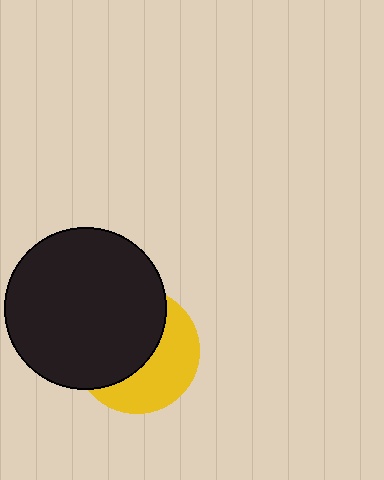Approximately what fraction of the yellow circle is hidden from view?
Roughly 56% of the yellow circle is hidden behind the black circle.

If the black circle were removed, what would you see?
You would see the complete yellow circle.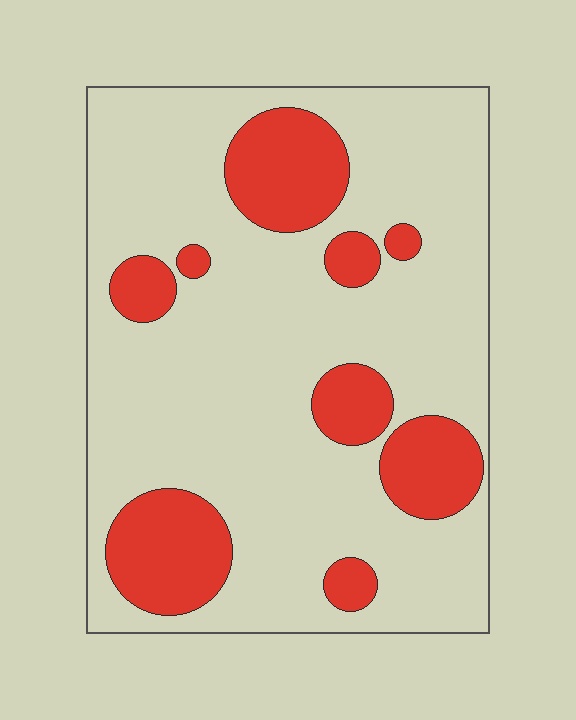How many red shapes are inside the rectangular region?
9.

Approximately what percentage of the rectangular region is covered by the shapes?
Approximately 25%.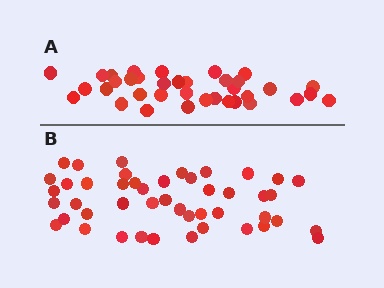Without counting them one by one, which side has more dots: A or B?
Region B (the bottom region) has more dots.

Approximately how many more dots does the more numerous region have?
Region B has roughly 10 or so more dots than region A.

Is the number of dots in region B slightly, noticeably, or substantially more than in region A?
Region B has noticeably more, but not dramatically so. The ratio is roughly 1.3 to 1.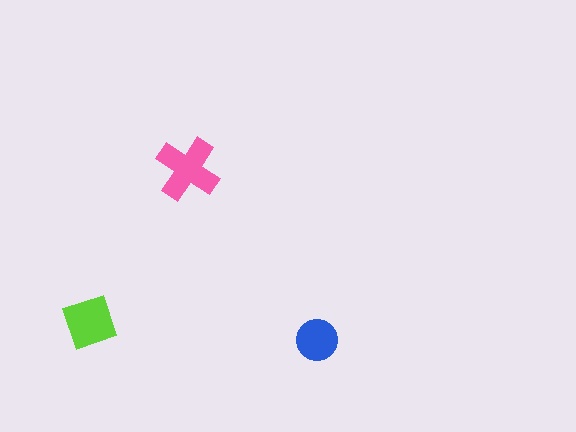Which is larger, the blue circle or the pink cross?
The pink cross.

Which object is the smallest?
The blue circle.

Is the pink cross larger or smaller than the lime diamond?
Larger.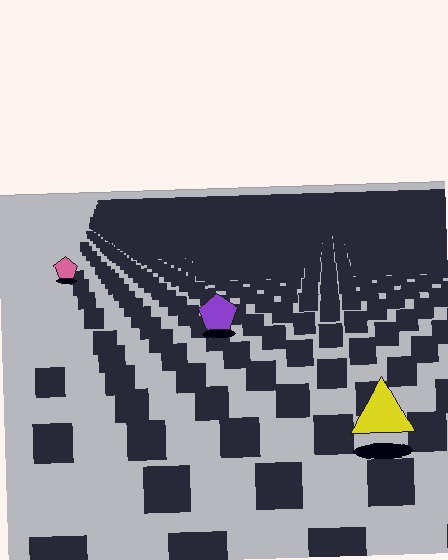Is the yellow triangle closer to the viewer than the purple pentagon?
Yes. The yellow triangle is closer — you can tell from the texture gradient: the ground texture is coarser near it.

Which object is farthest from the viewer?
The pink pentagon is farthest from the viewer. It appears smaller and the ground texture around it is denser.